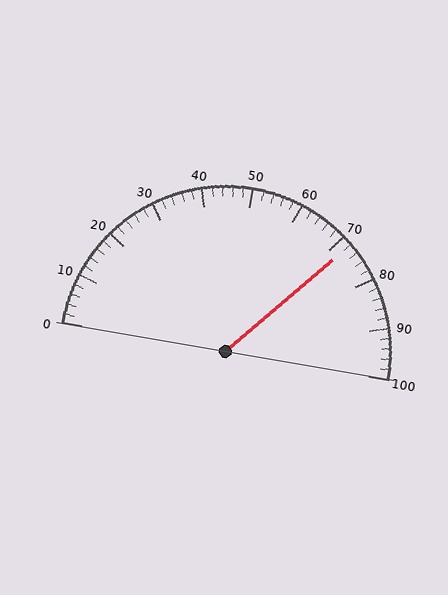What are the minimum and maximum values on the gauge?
The gauge ranges from 0 to 100.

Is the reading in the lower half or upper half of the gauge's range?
The reading is in the upper half of the range (0 to 100).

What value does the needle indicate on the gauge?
The needle indicates approximately 72.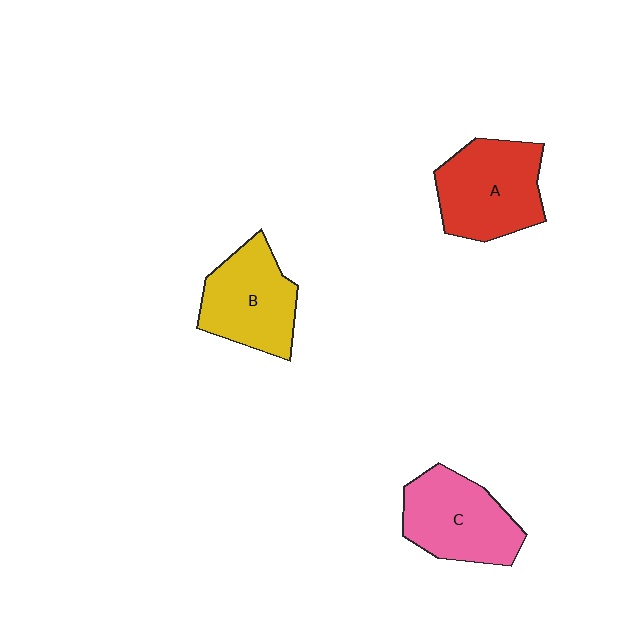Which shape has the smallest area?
Shape B (yellow).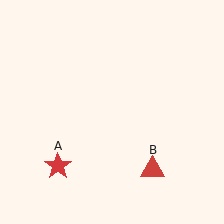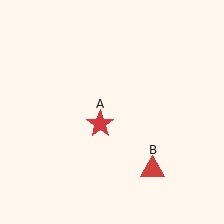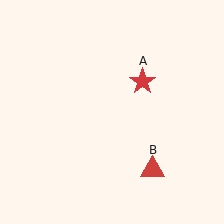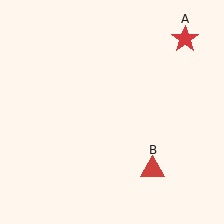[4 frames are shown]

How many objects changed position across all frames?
1 object changed position: red star (object A).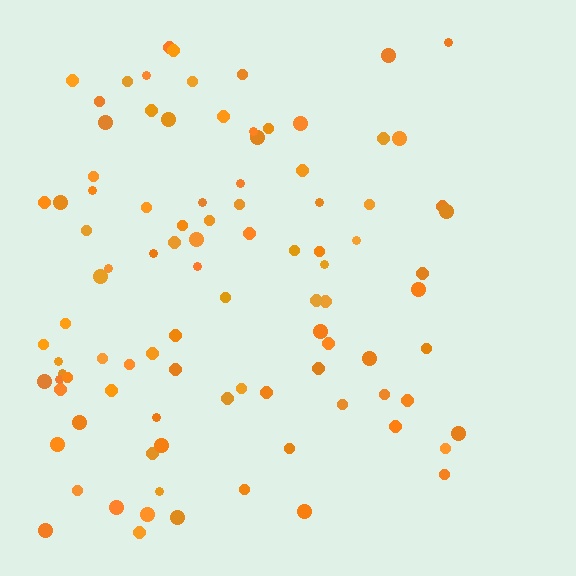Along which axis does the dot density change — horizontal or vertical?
Horizontal.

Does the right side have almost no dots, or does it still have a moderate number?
Still a moderate number, just noticeably fewer than the left.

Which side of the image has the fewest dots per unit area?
The right.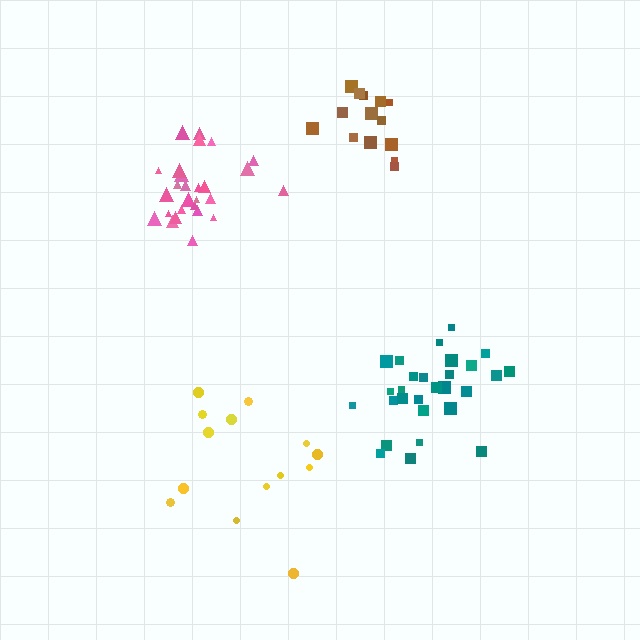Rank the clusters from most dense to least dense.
pink, teal, brown, yellow.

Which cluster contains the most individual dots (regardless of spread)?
Teal (28).